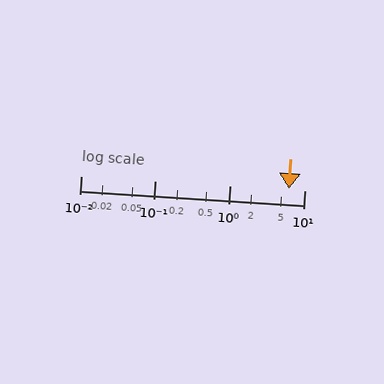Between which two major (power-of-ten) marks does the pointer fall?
The pointer is between 1 and 10.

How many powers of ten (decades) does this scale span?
The scale spans 3 decades, from 0.01 to 10.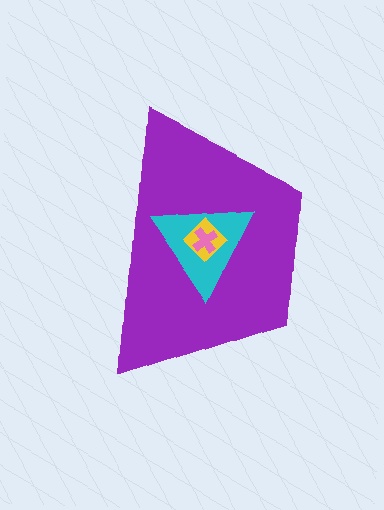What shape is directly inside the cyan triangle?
The yellow diamond.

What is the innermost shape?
The pink cross.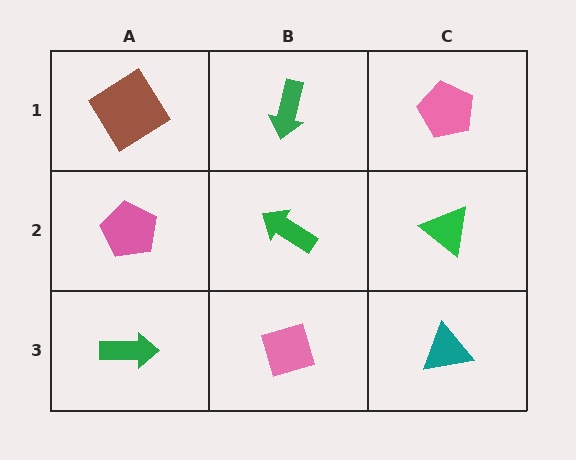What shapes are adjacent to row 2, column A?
A brown diamond (row 1, column A), a green arrow (row 3, column A), a green arrow (row 2, column B).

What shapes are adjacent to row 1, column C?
A green triangle (row 2, column C), a green arrow (row 1, column B).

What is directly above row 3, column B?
A green arrow.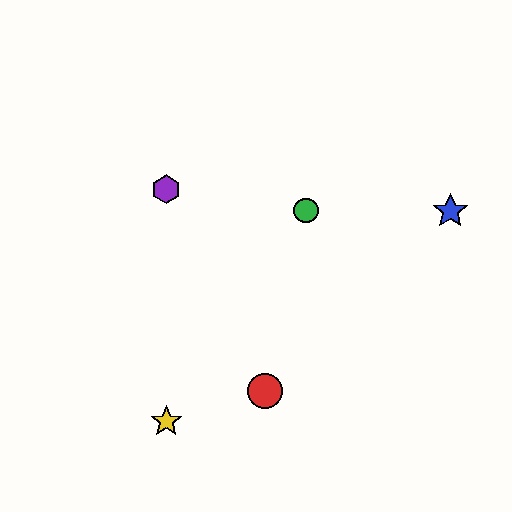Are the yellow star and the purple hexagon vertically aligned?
Yes, both are at x≈166.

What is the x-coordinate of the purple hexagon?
The purple hexagon is at x≈166.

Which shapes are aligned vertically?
The yellow star, the purple hexagon are aligned vertically.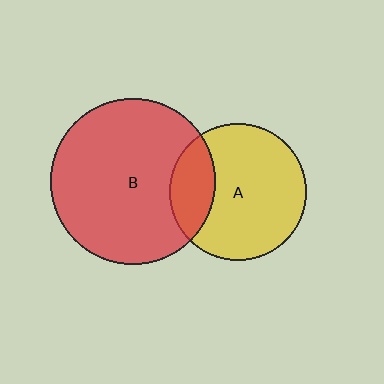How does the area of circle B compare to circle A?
Approximately 1.5 times.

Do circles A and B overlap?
Yes.